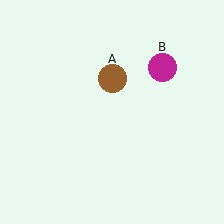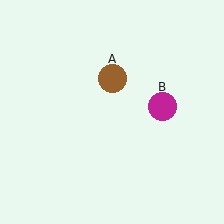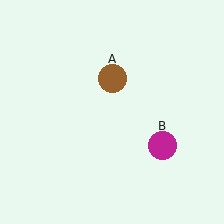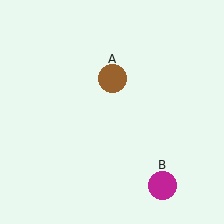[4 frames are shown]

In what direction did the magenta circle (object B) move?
The magenta circle (object B) moved down.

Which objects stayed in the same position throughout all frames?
Brown circle (object A) remained stationary.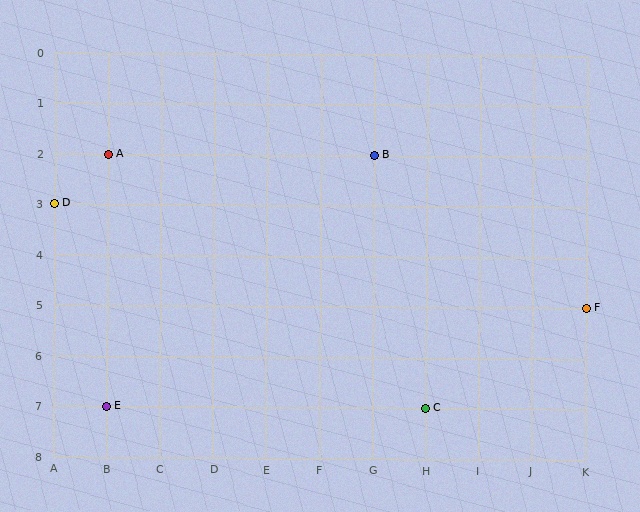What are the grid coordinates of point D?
Point D is at grid coordinates (A, 3).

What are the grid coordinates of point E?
Point E is at grid coordinates (B, 7).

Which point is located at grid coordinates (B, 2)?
Point A is at (B, 2).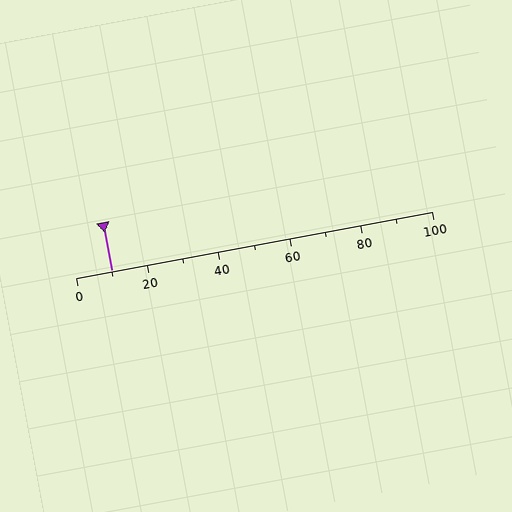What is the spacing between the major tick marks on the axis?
The major ticks are spaced 20 apart.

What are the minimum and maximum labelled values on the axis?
The axis runs from 0 to 100.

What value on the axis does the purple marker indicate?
The marker indicates approximately 10.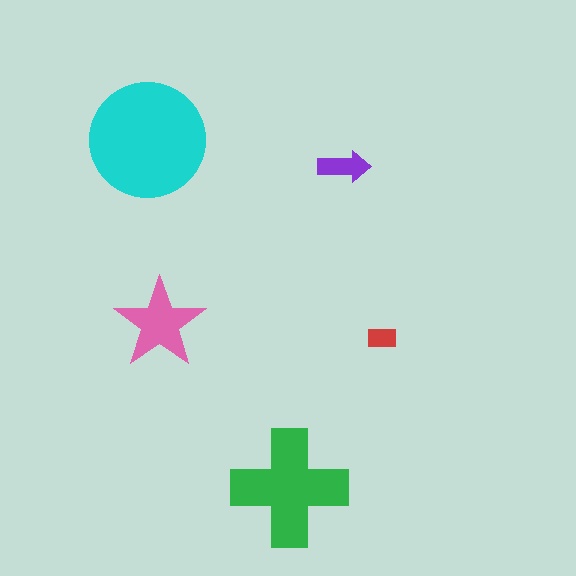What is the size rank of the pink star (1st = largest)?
3rd.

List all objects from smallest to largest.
The red rectangle, the purple arrow, the pink star, the green cross, the cyan circle.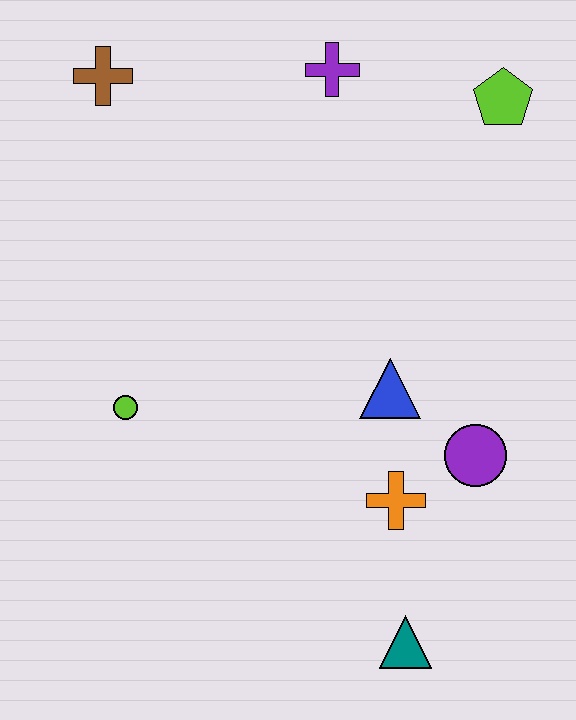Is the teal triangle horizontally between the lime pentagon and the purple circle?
No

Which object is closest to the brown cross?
The purple cross is closest to the brown cross.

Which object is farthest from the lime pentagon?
The teal triangle is farthest from the lime pentagon.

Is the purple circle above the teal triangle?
Yes